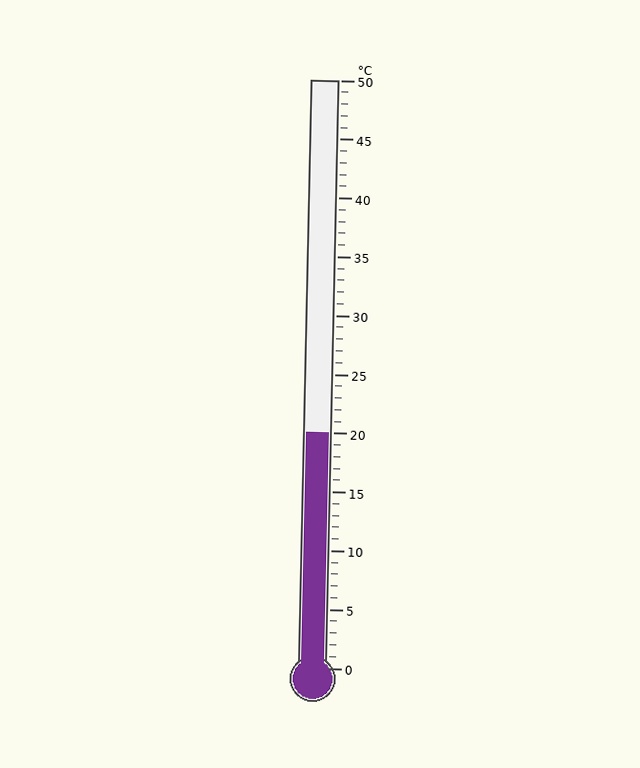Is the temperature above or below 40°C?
The temperature is below 40°C.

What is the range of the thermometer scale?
The thermometer scale ranges from 0°C to 50°C.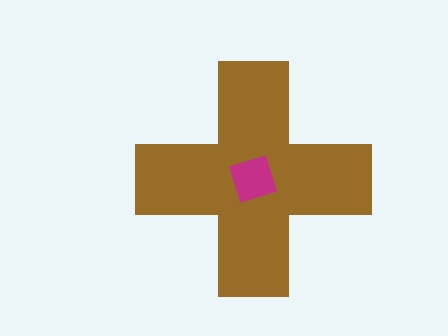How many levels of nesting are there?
2.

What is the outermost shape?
The brown cross.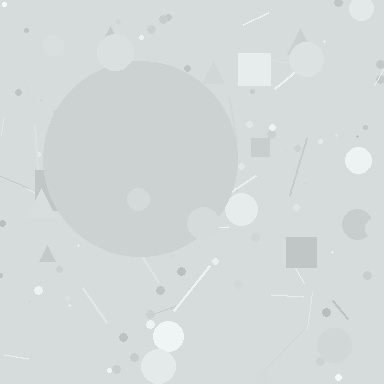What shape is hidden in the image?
A circle is hidden in the image.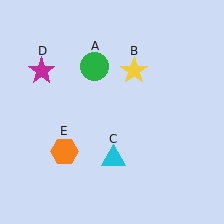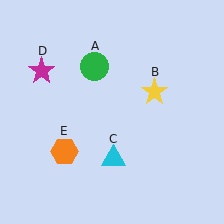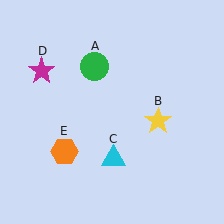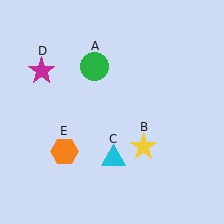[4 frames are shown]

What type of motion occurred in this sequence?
The yellow star (object B) rotated clockwise around the center of the scene.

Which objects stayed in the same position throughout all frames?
Green circle (object A) and cyan triangle (object C) and magenta star (object D) and orange hexagon (object E) remained stationary.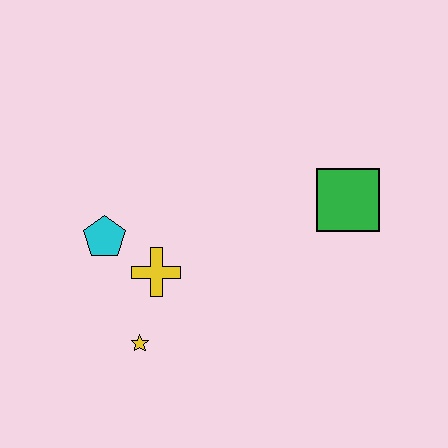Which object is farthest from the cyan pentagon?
The green square is farthest from the cyan pentagon.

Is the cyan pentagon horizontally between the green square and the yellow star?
No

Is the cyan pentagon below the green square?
Yes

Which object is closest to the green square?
The yellow cross is closest to the green square.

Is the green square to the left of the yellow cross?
No